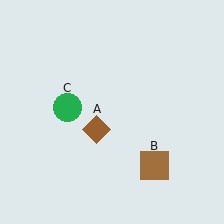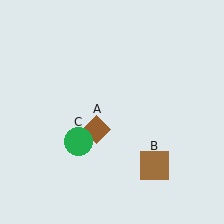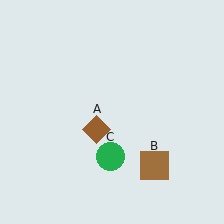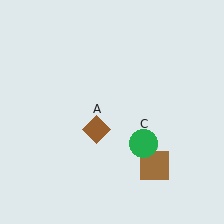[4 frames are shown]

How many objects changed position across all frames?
1 object changed position: green circle (object C).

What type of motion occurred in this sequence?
The green circle (object C) rotated counterclockwise around the center of the scene.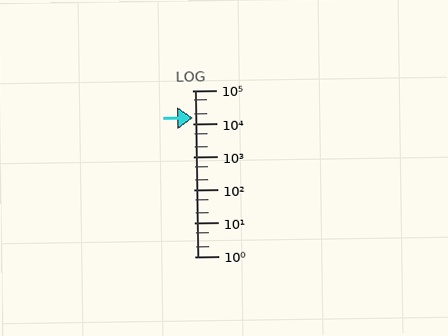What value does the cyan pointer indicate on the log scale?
The pointer indicates approximately 15000.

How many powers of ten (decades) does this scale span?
The scale spans 5 decades, from 1 to 100000.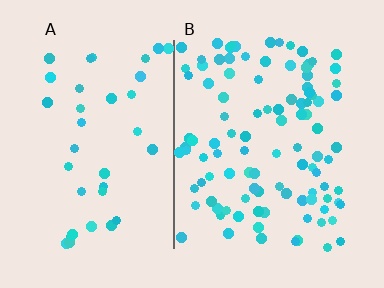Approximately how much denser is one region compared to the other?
Approximately 2.8× — region B over region A.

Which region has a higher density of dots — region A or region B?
B (the right).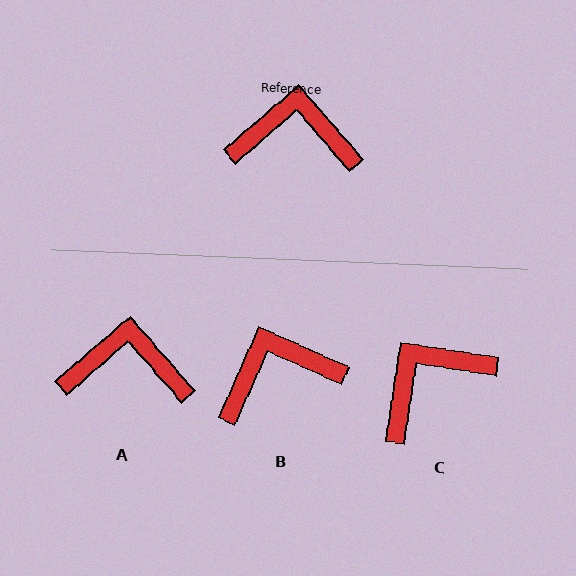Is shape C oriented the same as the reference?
No, it is off by about 41 degrees.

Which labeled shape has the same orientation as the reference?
A.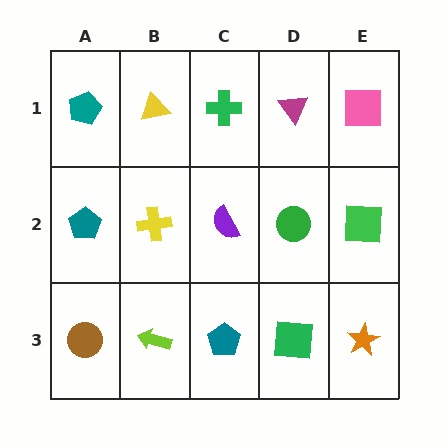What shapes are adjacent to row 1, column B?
A yellow cross (row 2, column B), a teal pentagon (row 1, column A), a green cross (row 1, column C).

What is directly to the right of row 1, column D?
A pink square.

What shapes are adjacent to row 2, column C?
A green cross (row 1, column C), a teal pentagon (row 3, column C), a yellow cross (row 2, column B), a green circle (row 2, column D).